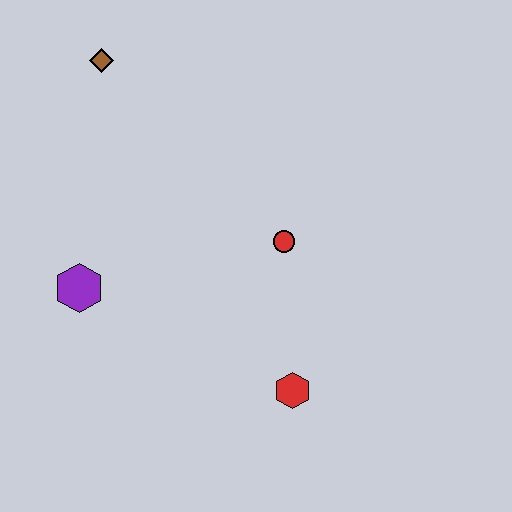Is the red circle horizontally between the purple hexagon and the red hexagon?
Yes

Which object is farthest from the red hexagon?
The brown diamond is farthest from the red hexagon.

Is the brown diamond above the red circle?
Yes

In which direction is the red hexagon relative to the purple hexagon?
The red hexagon is to the right of the purple hexagon.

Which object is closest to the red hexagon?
The red circle is closest to the red hexagon.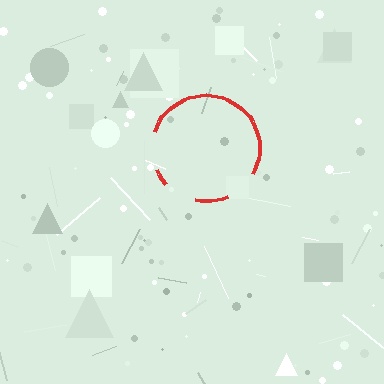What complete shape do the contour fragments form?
The contour fragments form a circle.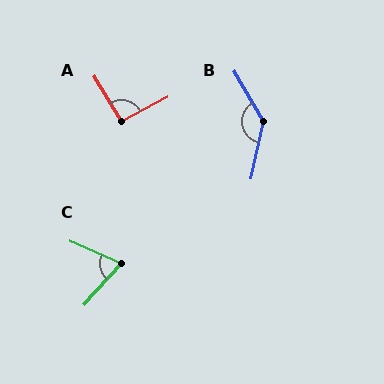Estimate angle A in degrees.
Approximately 94 degrees.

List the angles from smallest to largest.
C (71°), A (94°), B (138°).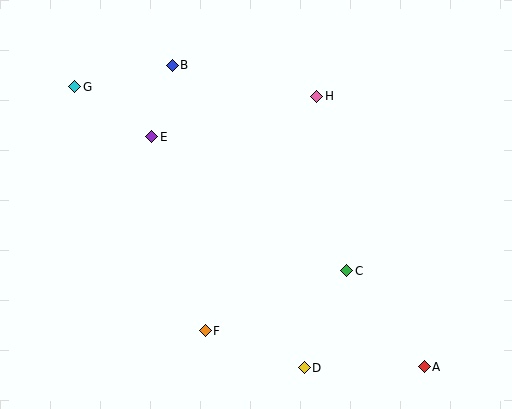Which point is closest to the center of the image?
Point C at (347, 271) is closest to the center.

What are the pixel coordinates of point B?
Point B is at (172, 65).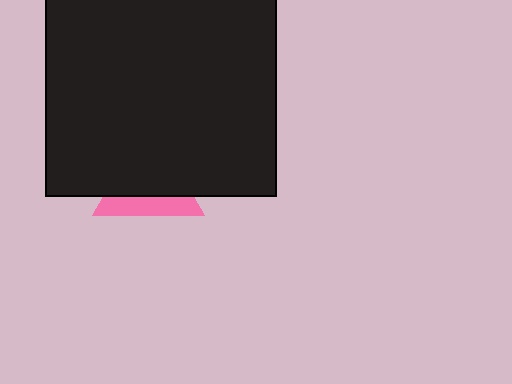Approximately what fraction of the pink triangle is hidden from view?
Roughly 67% of the pink triangle is hidden behind the black square.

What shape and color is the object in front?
The object in front is a black square.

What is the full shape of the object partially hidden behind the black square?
The partially hidden object is a pink triangle.